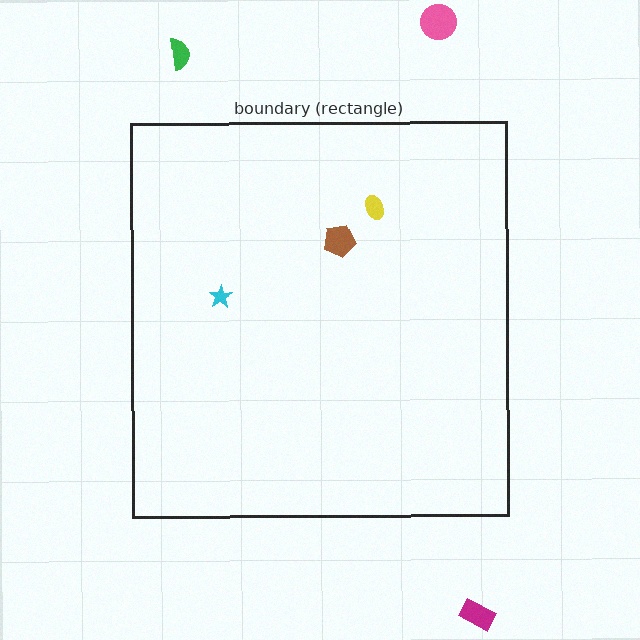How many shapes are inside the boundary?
3 inside, 3 outside.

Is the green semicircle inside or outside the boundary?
Outside.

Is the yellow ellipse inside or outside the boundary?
Inside.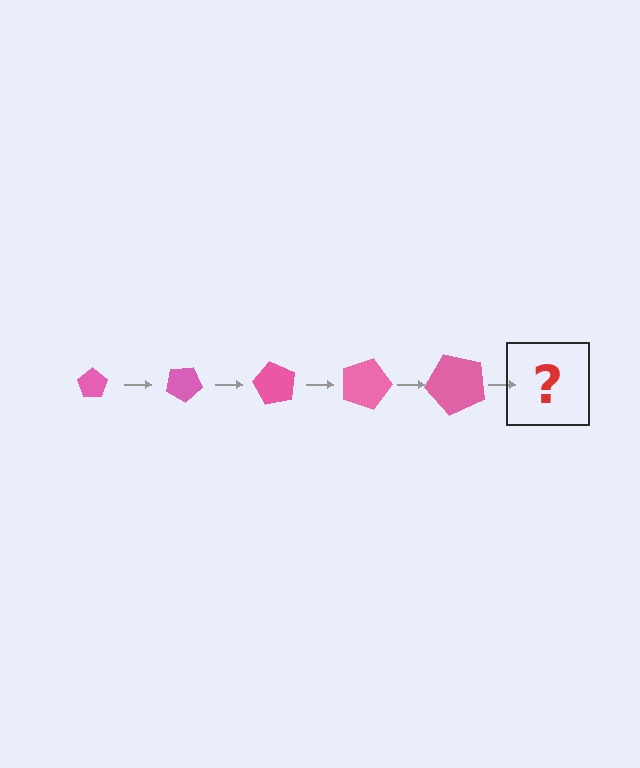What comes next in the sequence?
The next element should be a pentagon, larger than the previous one and rotated 150 degrees from the start.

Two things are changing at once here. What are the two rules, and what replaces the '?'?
The two rules are that the pentagon grows larger each step and it rotates 30 degrees each step. The '?' should be a pentagon, larger than the previous one and rotated 150 degrees from the start.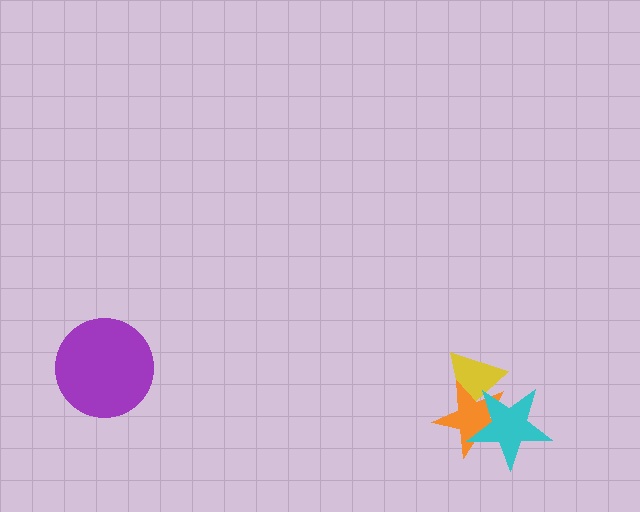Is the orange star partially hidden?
Yes, it is partially covered by another shape.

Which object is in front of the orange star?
The cyan star is in front of the orange star.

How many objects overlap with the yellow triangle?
2 objects overlap with the yellow triangle.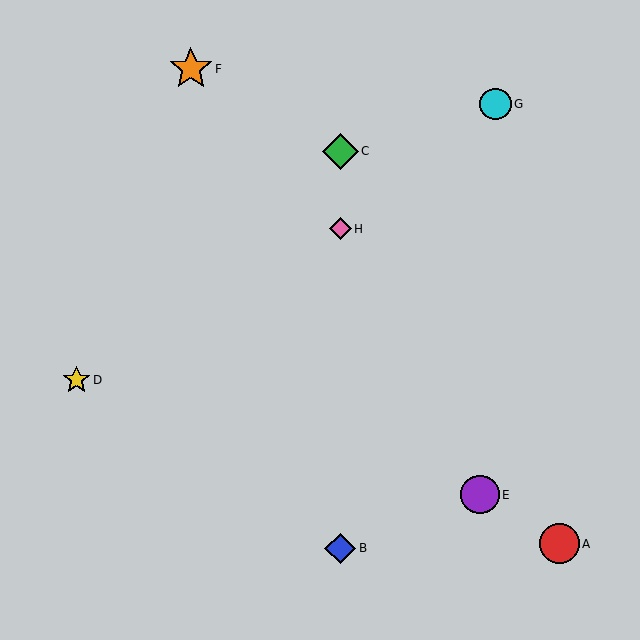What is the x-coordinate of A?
Object A is at x≈559.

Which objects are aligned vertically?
Objects B, C, H are aligned vertically.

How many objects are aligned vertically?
3 objects (B, C, H) are aligned vertically.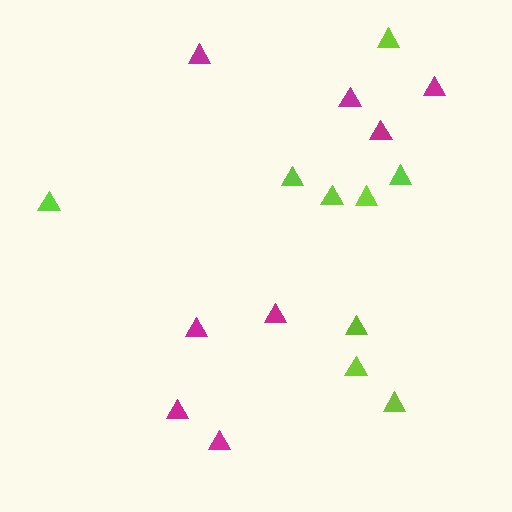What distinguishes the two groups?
There are 2 groups: one group of magenta triangles (8) and one group of lime triangles (9).